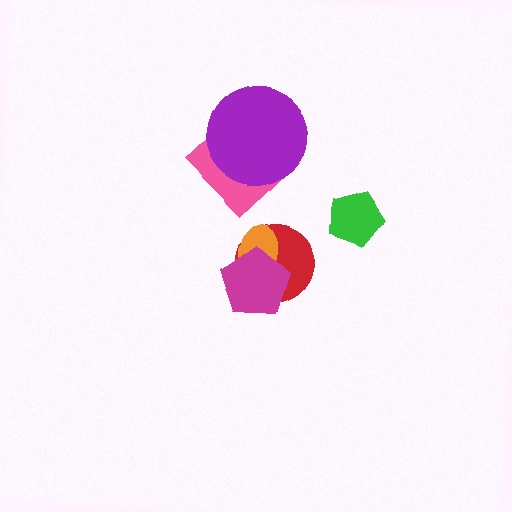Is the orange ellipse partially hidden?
Yes, it is partially covered by another shape.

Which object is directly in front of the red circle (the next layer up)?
The orange ellipse is directly in front of the red circle.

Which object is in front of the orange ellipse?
The magenta pentagon is in front of the orange ellipse.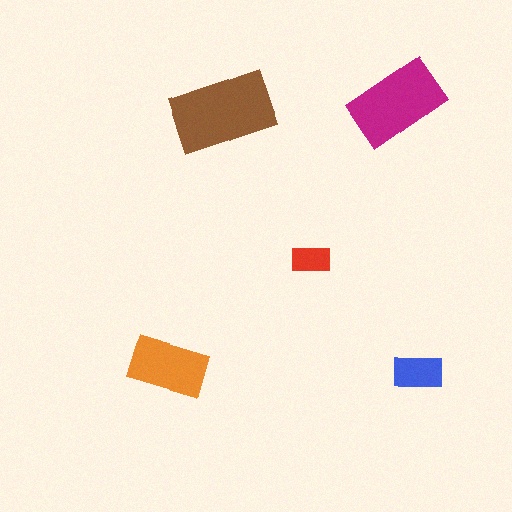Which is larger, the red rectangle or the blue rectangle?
The blue one.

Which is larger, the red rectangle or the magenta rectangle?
The magenta one.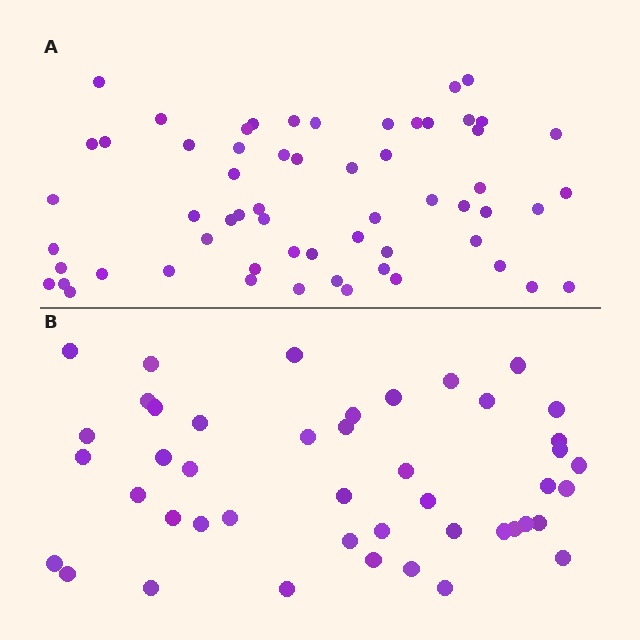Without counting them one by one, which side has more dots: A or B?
Region A (the top region) has more dots.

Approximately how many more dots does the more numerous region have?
Region A has approximately 15 more dots than region B.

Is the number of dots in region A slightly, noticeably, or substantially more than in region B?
Region A has noticeably more, but not dramatically so. The ratio is roughly 1.3 to 1.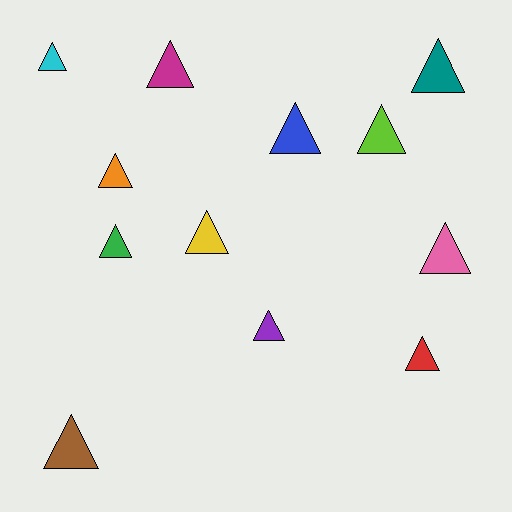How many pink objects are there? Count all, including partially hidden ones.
There is 1 pink object.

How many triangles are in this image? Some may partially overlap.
There are 12 triangles.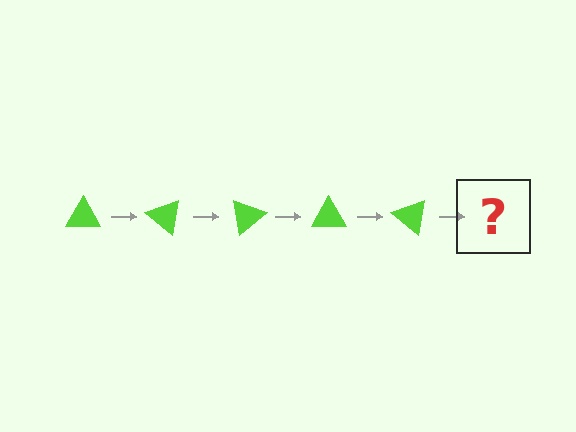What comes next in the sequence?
The next element should be a lime triangle rotated 200 degrees.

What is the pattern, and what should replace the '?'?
The pattern is that the triangle rotates 40 degrees each step. The '?' should be a lime triangle rotated 200 degrees.